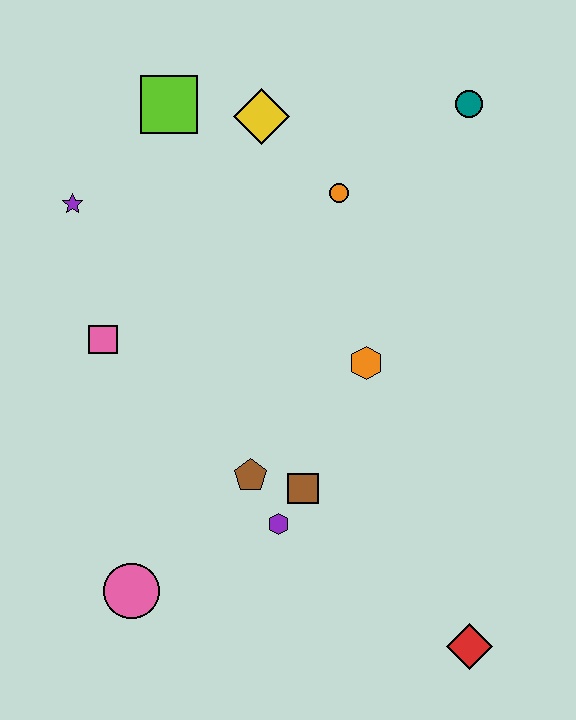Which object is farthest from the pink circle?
The teal circle is farthest from the pink circle.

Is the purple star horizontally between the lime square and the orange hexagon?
No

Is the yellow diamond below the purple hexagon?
No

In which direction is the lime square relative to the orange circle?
The lime square is to the left of the orange circle.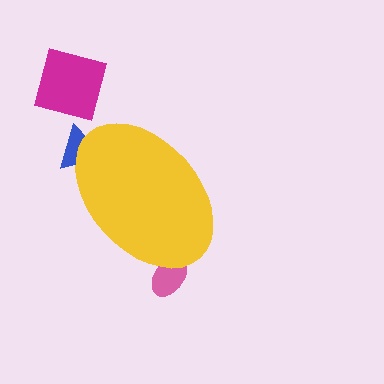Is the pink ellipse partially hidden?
Yes, the pink ellipse is partially hidden behind the yellow ellipse.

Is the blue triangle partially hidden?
Yes, the blue triangle is partially hidden behind the yellow ellipse.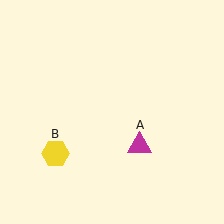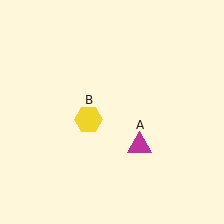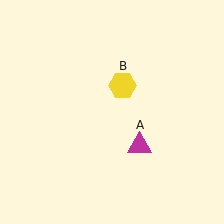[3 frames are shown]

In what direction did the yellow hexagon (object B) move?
The yellow hexagon (object B) moved up and to the right.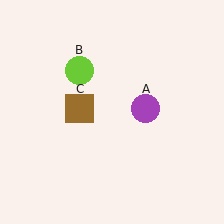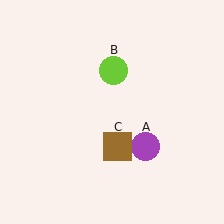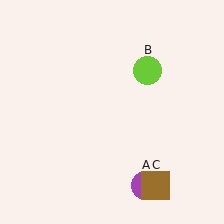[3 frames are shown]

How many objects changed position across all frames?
3 objects changed position: purple circle (object A), lime circle (object B), brown square (object C).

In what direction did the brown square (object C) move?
The brown square (object C) moved down and to the right.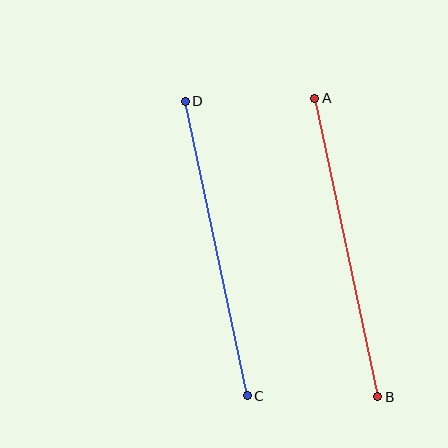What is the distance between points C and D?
The distance is approximately 301 pixels.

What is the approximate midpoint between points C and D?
The midpoint is at approximately (216, 249) pixels.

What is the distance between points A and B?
The distance is approximately 305 pixels.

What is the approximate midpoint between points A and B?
The midpoint is at approximately (346, 247) pixels.